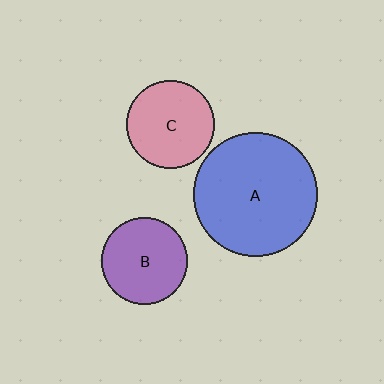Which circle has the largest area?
Circle A (blue).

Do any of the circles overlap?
No, none of the circles overlap.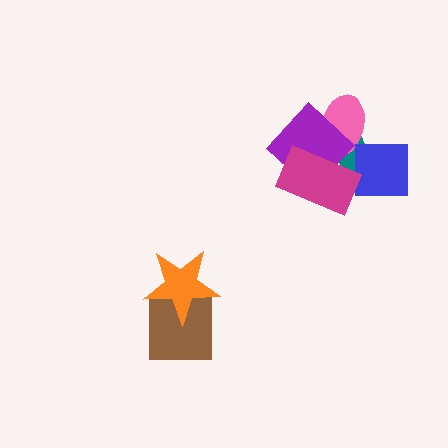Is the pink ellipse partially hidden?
Yes, it is partially covered by another shape.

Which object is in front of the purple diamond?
The magenta rectangle is in front of the purple diamond.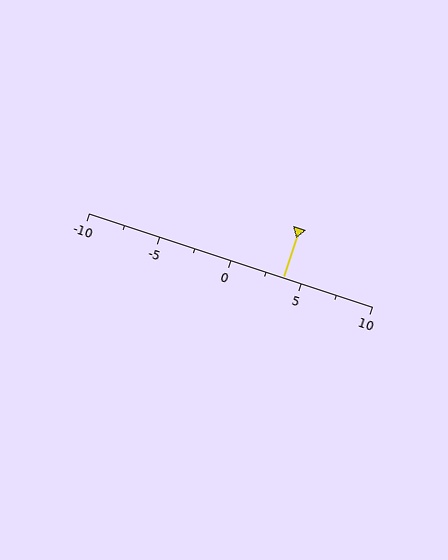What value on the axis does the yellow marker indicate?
The marker indicates approximately 3.8.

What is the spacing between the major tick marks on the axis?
The major ticks are spaced 5 apart.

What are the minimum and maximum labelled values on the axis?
The axis runs from -10 to 10.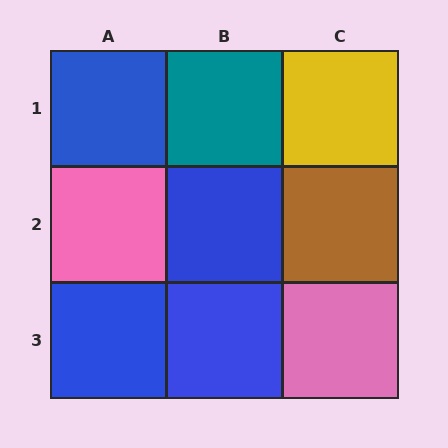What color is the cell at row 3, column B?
Blue.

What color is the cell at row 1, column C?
Yellow.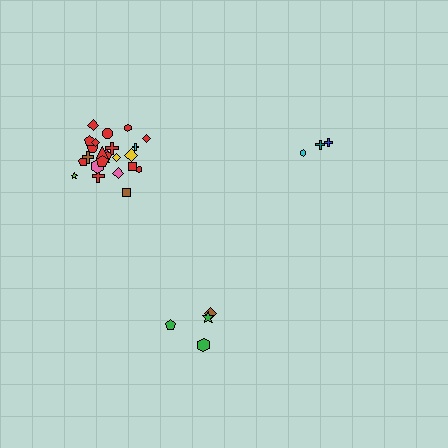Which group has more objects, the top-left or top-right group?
The top-left group.